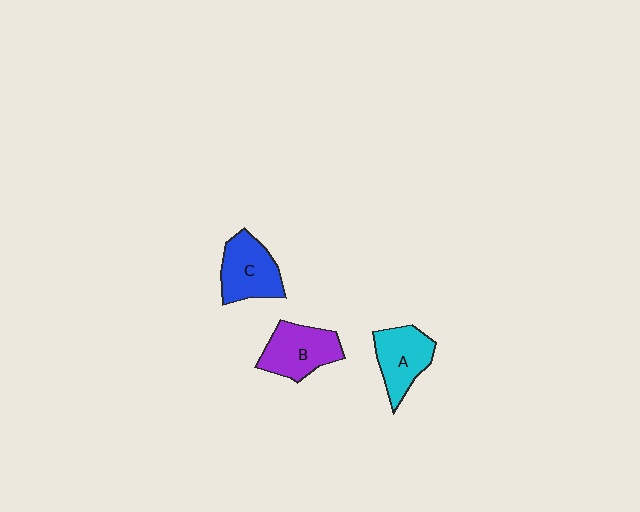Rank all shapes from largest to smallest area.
From largest to smallest: B (purple), C (blue), A (cyan).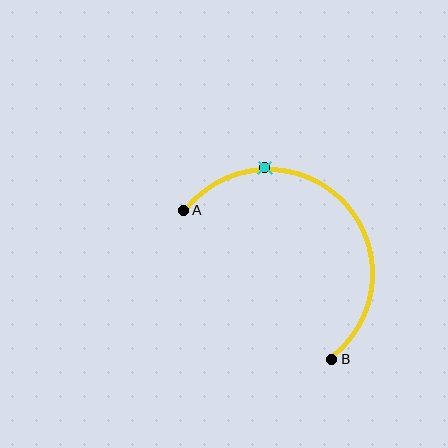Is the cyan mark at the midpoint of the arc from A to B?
No. The cyan mark lies on the arc but is closer to endpoint A. The arc midpoint would be at the point on the curve equidistant along the arc from both A and B.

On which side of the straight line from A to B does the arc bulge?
The arc bulges above and to the right of the straight line connecting A and B.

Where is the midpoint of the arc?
The arc midpoint is the point on the curve farthest from the straight line joining A and B. It sits above and to the right of that line.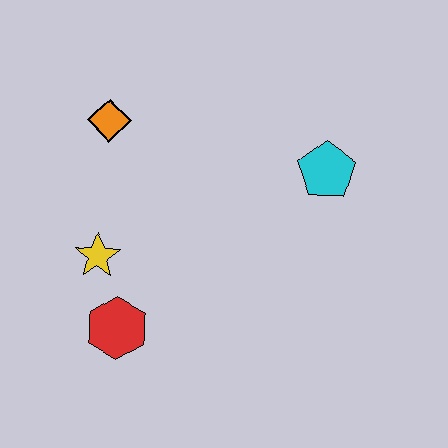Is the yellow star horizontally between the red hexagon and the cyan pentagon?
No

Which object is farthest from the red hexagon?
The cyan pentagon is farthest from the red hexagon.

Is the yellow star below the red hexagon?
No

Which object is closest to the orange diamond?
The yellow star is closest to the orange diamond.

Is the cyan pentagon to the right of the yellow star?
Yes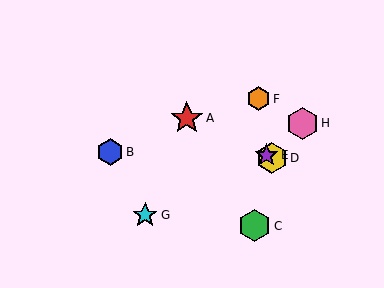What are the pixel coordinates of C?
Object C is at (254, 226).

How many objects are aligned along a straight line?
3 objects (A, D, E) are aligned along a straight line.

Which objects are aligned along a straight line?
Objects A, D, E are aligned along a straight line.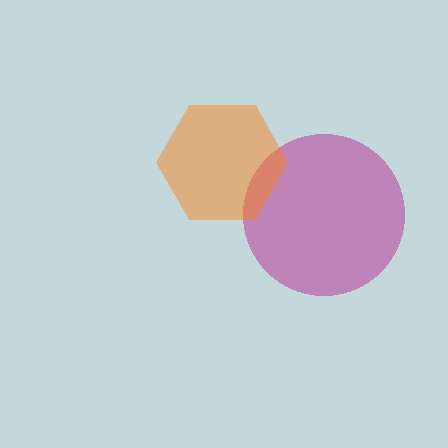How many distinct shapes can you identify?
There are 2 distinct shapes: a magenta circle, an orange hexagon.